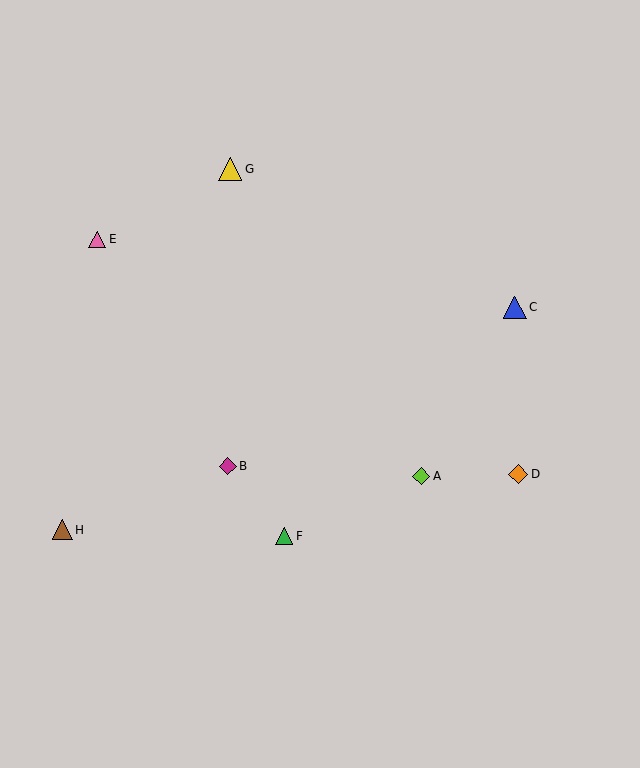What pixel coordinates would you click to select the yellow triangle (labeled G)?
Click at (230, 169) to select the yellow triangle G.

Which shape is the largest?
The yellow triangle (labeled G) is the largest.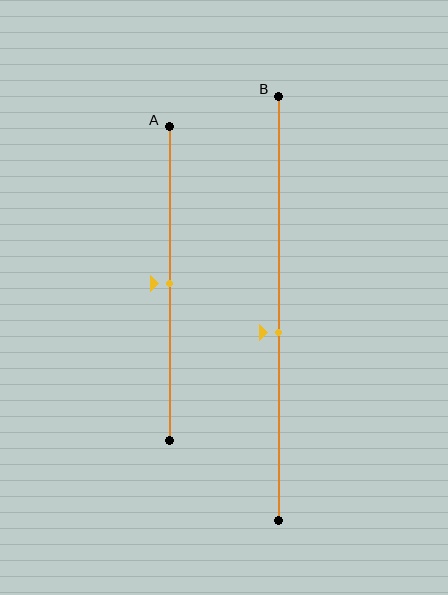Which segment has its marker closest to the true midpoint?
Segment A has its marker closest to the true midpoint.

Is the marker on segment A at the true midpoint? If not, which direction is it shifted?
Yes, the marker on segment A is at the true midpoint.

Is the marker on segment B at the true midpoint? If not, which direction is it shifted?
No, the marker on segment B is shifted downward by about 6% of the segment length.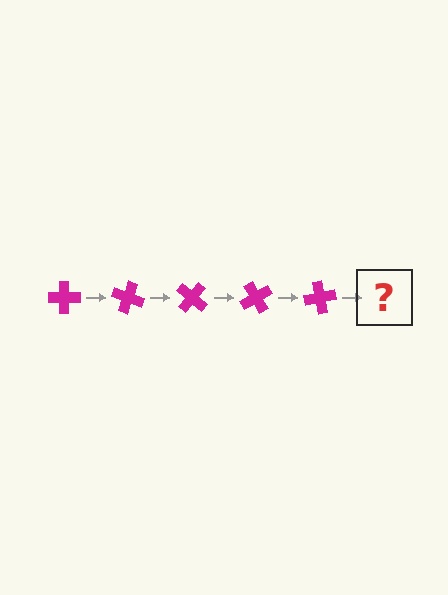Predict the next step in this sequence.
The next step is a magenta cross rotated 100 degrees.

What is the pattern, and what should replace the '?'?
The pattern is that the cross rotates 20 degrees each step. The '?' should be a magenta cross rotated 100 degrees.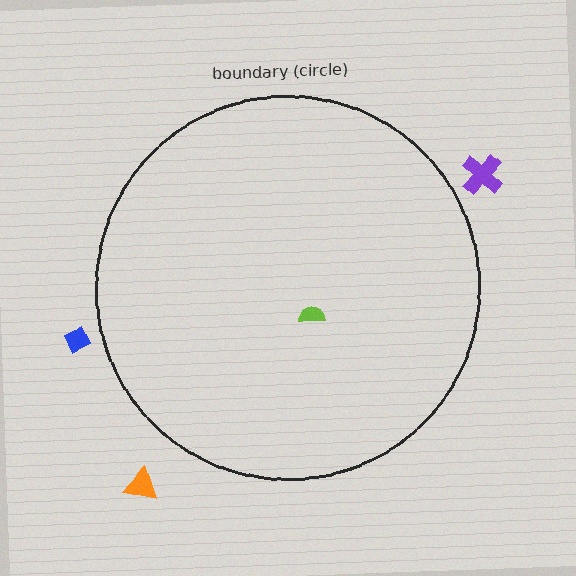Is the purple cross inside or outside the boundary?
Outside.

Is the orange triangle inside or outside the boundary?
Outside.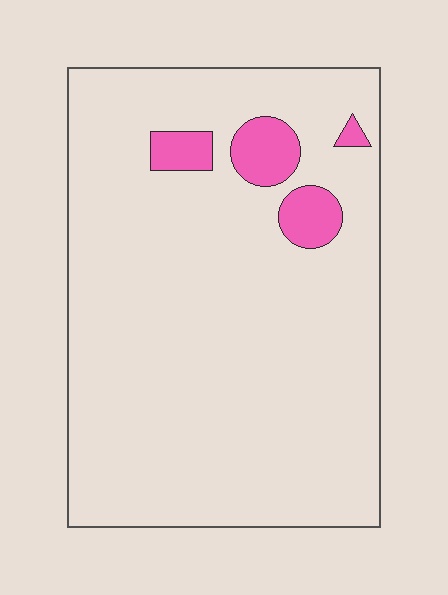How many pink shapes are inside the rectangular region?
4.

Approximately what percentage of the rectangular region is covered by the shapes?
Approximately 5%.